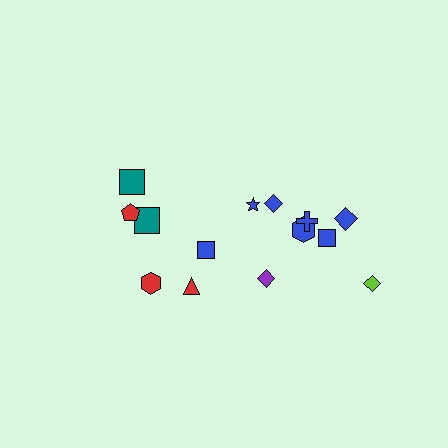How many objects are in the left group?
There are 6 objects.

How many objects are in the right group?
There are 8 objects.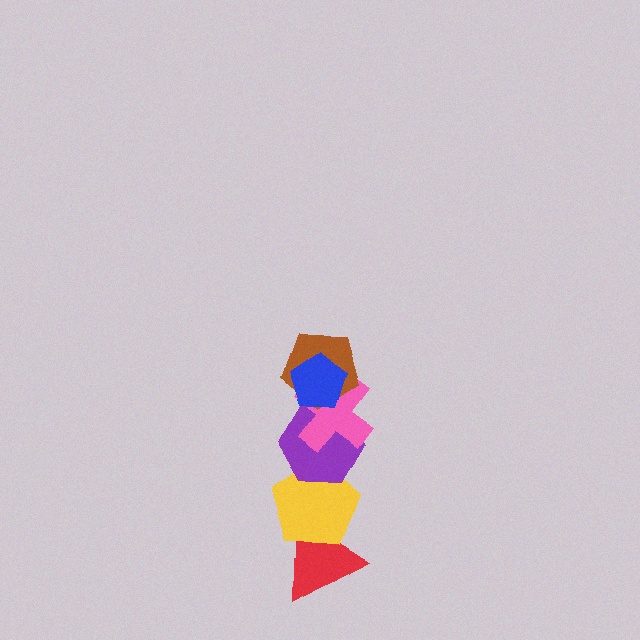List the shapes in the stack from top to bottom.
From top to bottom: the blue pentagon, the brown pentagon, the pink cross, the purple hexagon, the yellow pentagon, the red triangle.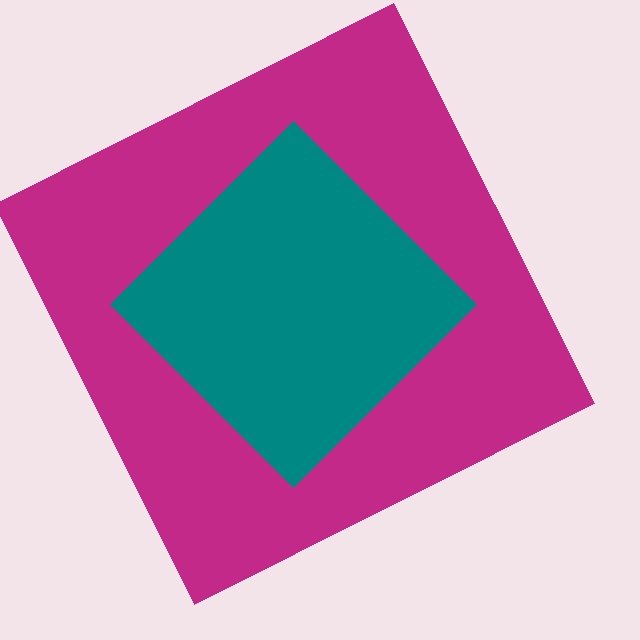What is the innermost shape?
The teal diamond.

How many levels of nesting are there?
2.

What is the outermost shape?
The magenta square.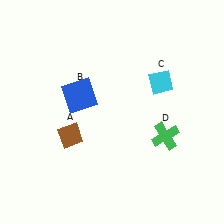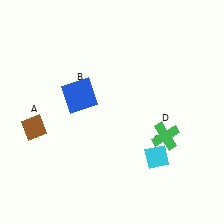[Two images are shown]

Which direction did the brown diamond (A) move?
The brown diamond (A) moved left.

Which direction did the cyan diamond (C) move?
The cyan diamond (C) moved down.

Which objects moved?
The objects that moved are: the brown diamond (A), the cyan diamond (C).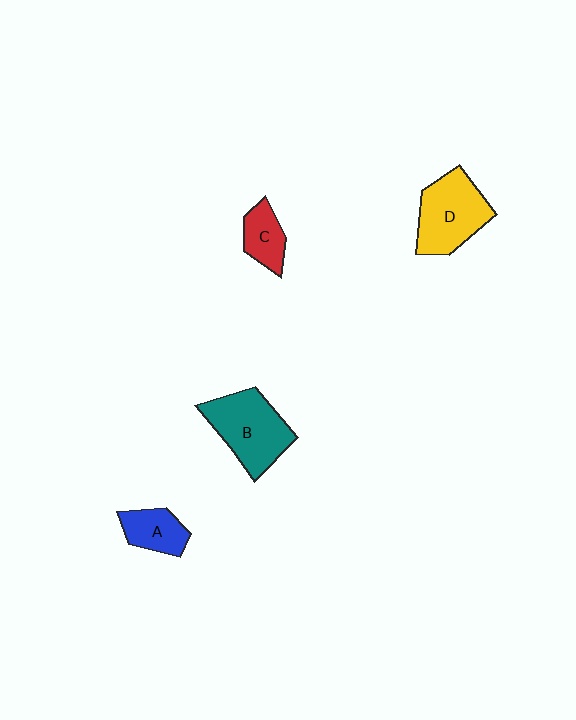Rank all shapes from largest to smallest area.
From largest to smallest: B (teal), D (yellow), A (blue), C (red).